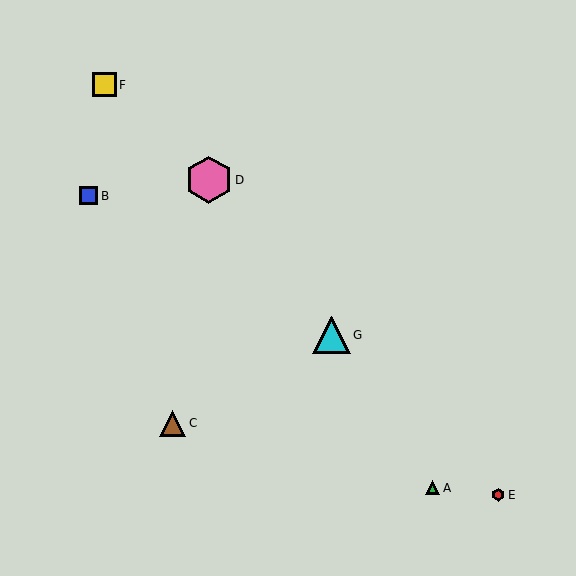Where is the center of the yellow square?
The center of the yellow square is at (105, 85).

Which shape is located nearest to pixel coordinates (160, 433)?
The brown triangle (labeled C) at (173, 423) is nearest to that location.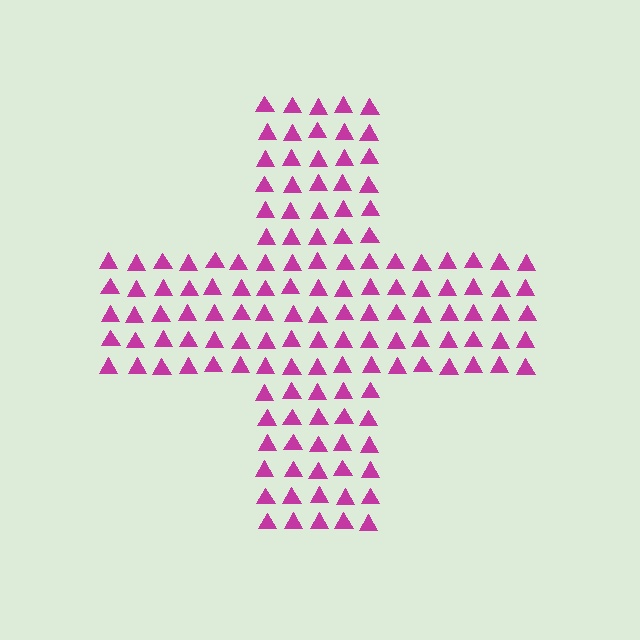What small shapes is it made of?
It is made of small triangles.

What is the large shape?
The large shape is a cross.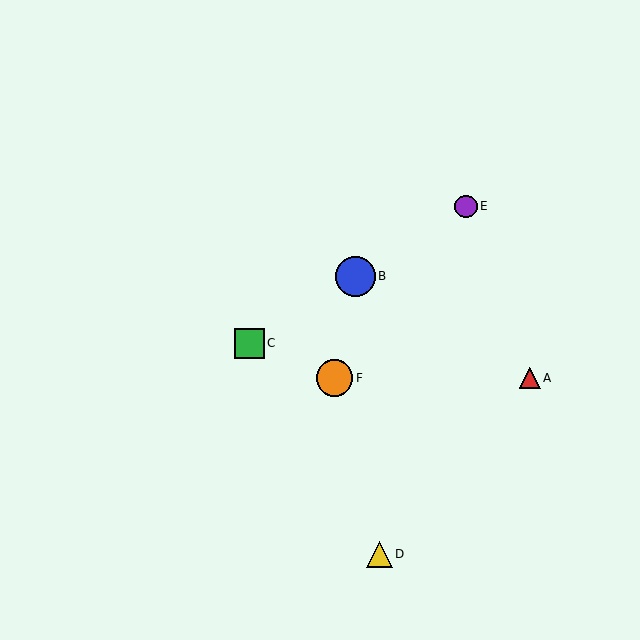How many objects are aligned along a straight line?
3 objects (B, C, E) are aligned along a straight line.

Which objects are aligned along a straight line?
Objects B, C, E are aligned along a straight line.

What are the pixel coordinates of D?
Object D is at (379, 554).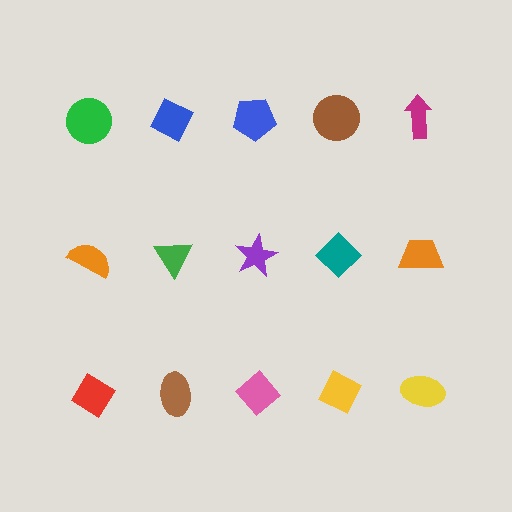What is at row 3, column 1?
A red diamond.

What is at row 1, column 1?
A green circle.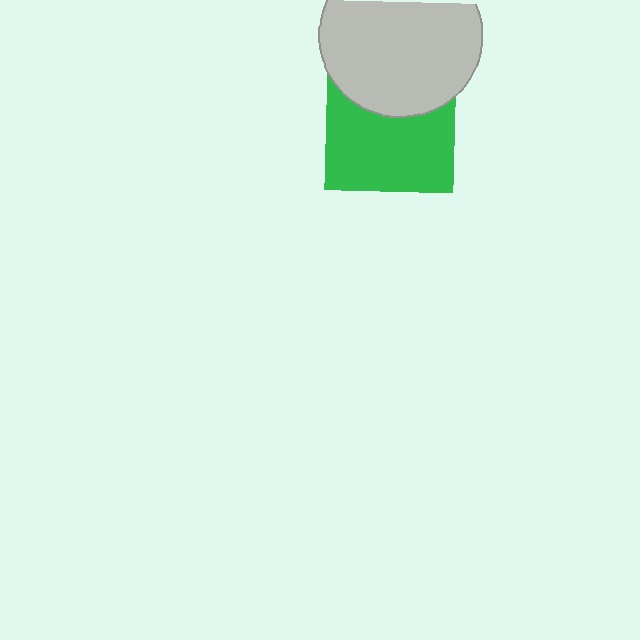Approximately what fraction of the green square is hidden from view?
Roughly 35% of the green square is hidden behind the light gray circle.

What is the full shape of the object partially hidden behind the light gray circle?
The partially hidden object is a green square.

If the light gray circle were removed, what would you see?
You would see the complete green square.